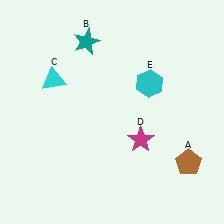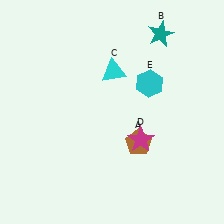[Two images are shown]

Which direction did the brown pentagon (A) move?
The brown pentagon (A) moved left.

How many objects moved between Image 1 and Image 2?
3 objects moved between the two images.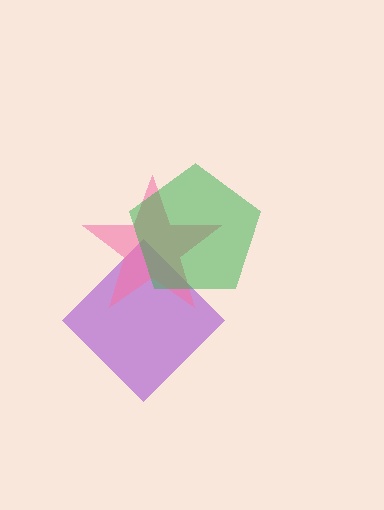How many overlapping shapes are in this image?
There are 3 overlapping shapes in the image.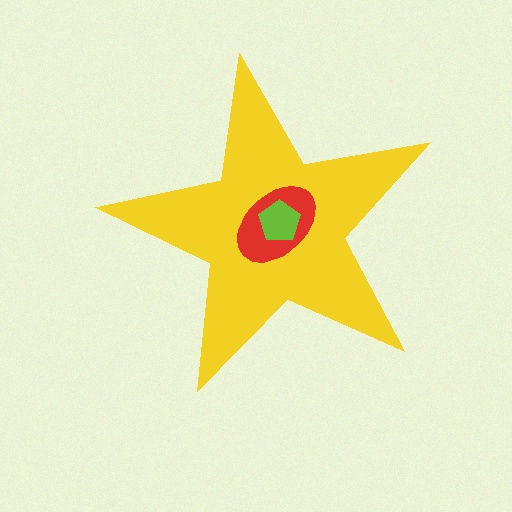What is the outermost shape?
The yellow star.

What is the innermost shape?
The lime pentagon.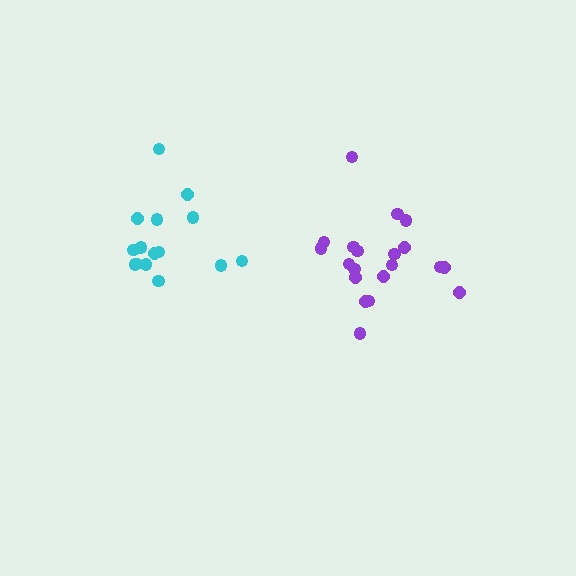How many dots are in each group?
Group 1: 20 dots, Group 2: 15 dots (35 total).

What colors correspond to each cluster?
The clusters are colored: purple, cyan.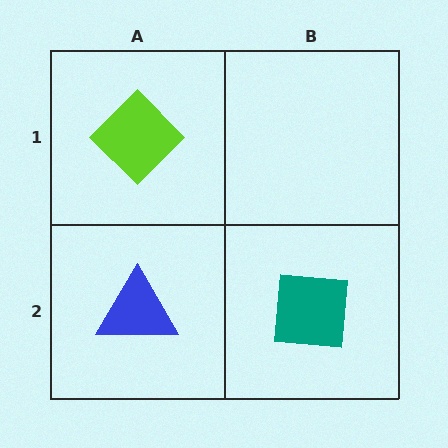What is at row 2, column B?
A teal square.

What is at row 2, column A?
A blue triangle.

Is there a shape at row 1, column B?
No, that cell is empty.